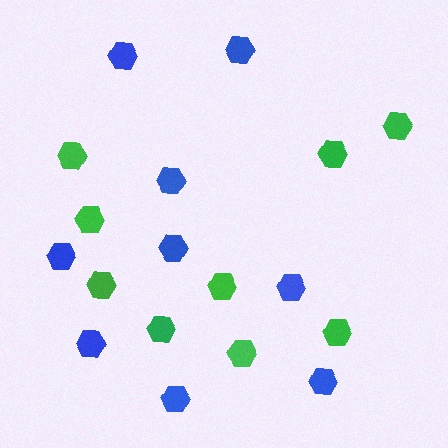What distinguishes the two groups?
There are 2 groups: one group of blue hexagons (9) and one group of green hexagons (9).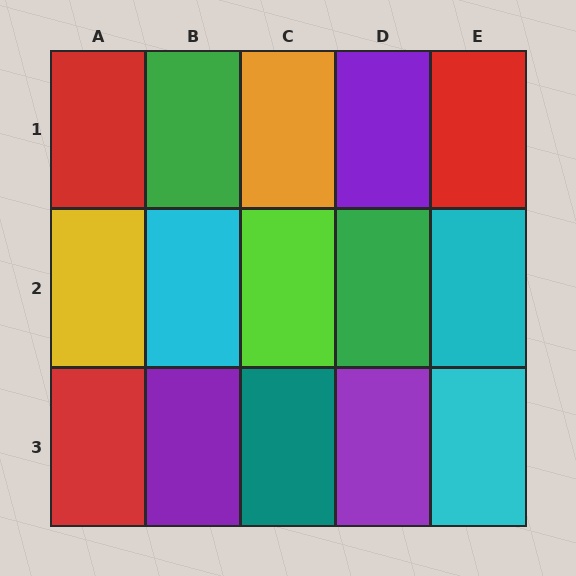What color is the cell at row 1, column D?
Purple.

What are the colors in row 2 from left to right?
Yellow, cyan, lime, green, cyan.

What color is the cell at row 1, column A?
Red.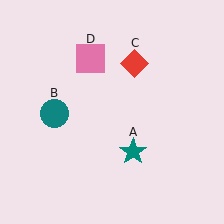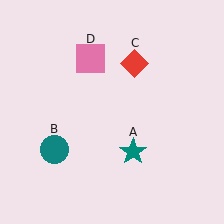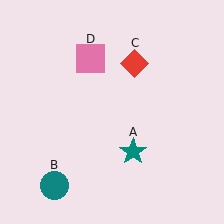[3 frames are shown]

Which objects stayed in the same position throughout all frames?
Teal star (object A) and red diamond (object C) and pink square (object D) remained stationary.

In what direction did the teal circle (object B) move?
The teal circle (object B) moved down.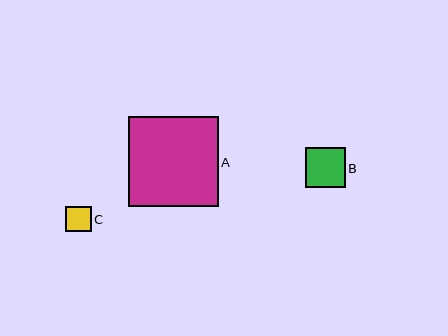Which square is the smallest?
Square C is the smallest with a size of approximately 25 pixels.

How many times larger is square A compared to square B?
Square A is approximately 2.3 times the size of square B.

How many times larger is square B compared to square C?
Square B is approximately 1.6 times the size of square C.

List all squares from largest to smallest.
From largest to smallest: A, B, C.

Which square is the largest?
Square A is the largest with a size of approximately 90 pixels.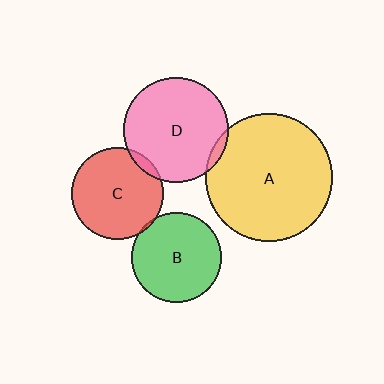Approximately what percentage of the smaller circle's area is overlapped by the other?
Approximately 5%.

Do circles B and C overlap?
Yes.